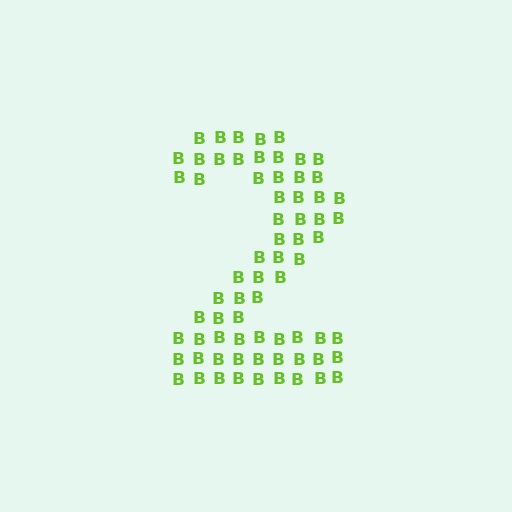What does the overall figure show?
The overall figure shows the digit 2.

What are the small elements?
The small elements are letter B's.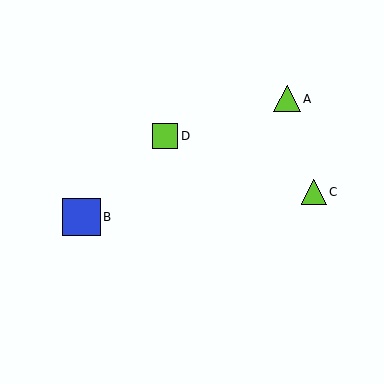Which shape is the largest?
The blue square (labeled B) is the largest.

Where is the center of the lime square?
The center of the lime square is at (165, 136).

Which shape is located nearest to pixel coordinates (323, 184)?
The lime triangle (labeled C) at (314, 192) is nearest to that location.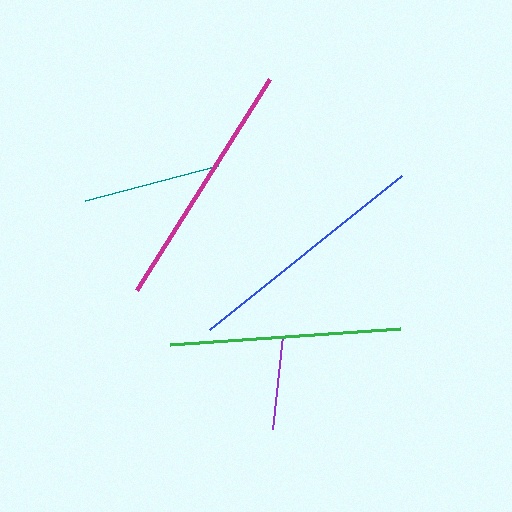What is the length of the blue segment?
The blue segment is approximately 246 pixels long.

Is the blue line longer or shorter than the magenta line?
The magenta line is longer than the blue line.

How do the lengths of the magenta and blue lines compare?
The magenta and blue lines are approximately the same length.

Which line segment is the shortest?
The purple line is the shortest at approximately 93 pixels.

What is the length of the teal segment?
The teal segment is approximately 138 pixels long.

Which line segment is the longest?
The magenta line is the longest at approximately 250 pixels.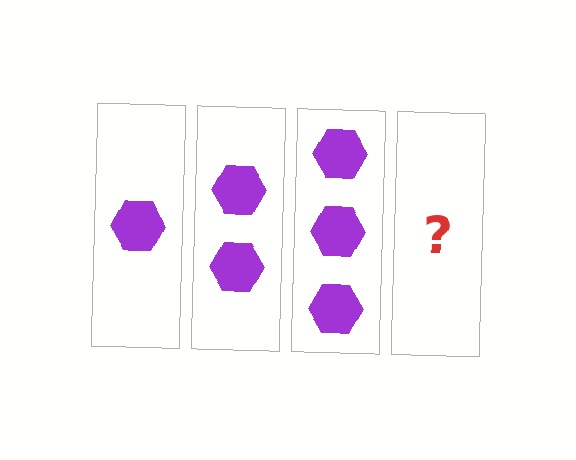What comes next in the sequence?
The next element should be 4 hexagons.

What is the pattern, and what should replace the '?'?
The pattern is that each step adds one more hexagon. The '?' should be 4 hexagons.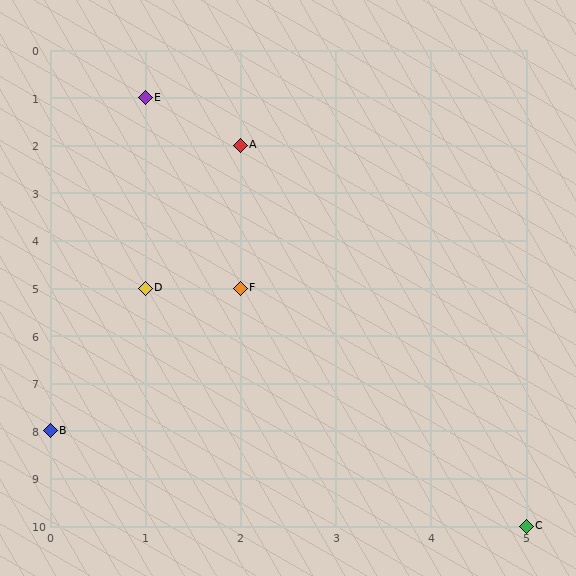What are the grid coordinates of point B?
Point B is at grid coordinates (0, 8).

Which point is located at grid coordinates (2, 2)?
Point A is at (2, 2).